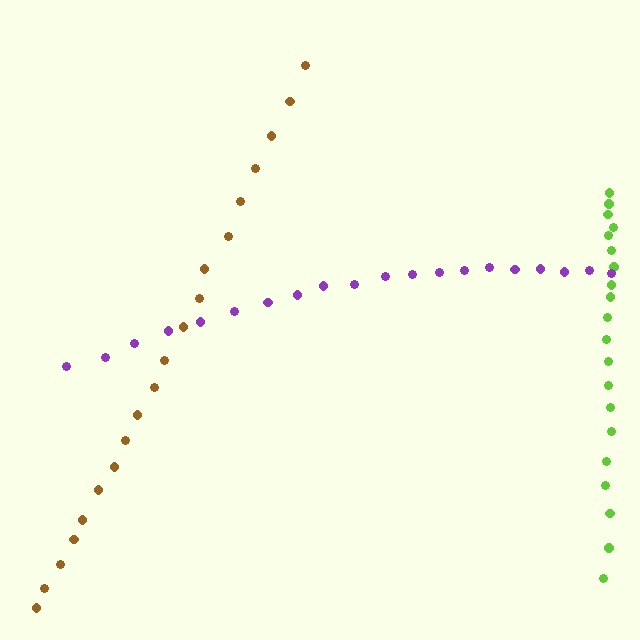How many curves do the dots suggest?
There are 3 distinct paths.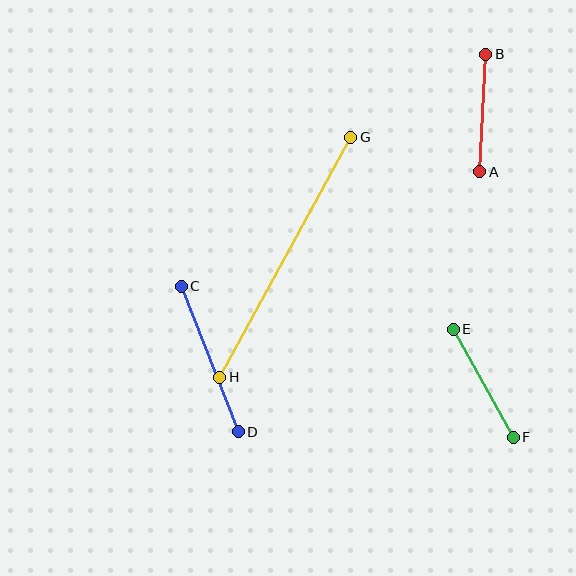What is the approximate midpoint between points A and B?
The midpoint is at approximately (483, 113) pixels.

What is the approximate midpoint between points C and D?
The midpoint is at approximately (210, 359) pixels.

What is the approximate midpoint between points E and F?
The midpoint is at approximately (483, 383) pixels.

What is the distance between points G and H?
The distance is approximately 273 pixels.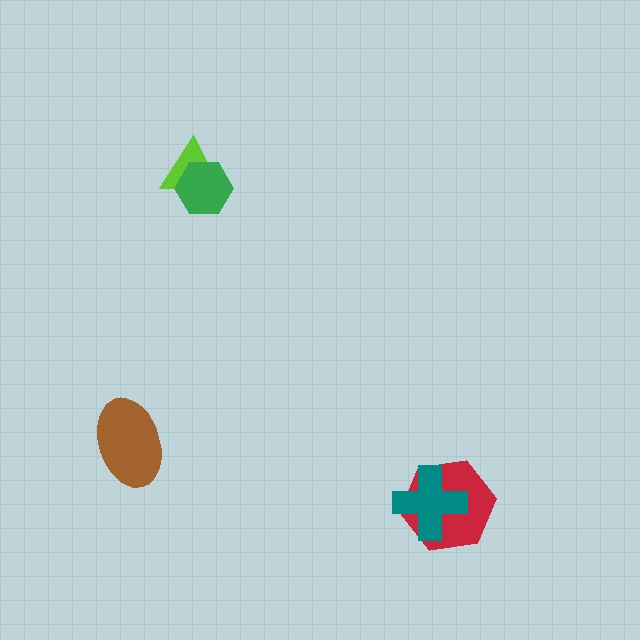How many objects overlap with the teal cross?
1 object overlaps with the teal cross.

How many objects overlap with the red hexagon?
1 object overlaps with the red hexagon.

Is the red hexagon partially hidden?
Yes, it is partially covered by another shape.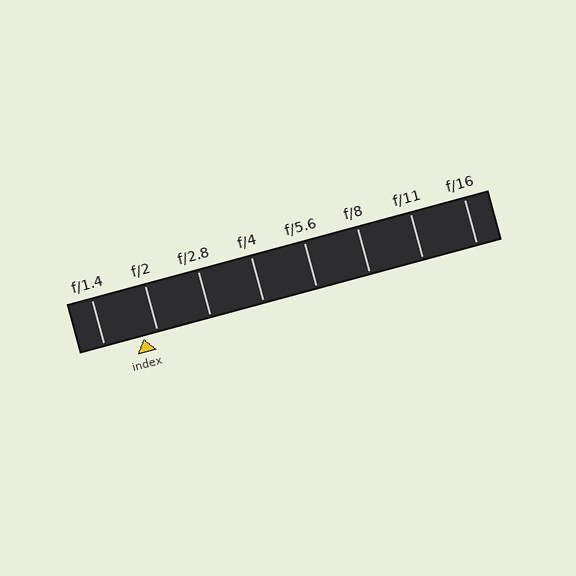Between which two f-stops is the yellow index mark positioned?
The index mark is between f/1.4 and f/2.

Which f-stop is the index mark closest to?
The index mark is closest to f/2.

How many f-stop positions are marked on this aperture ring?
There are 8 f-stop positions marked.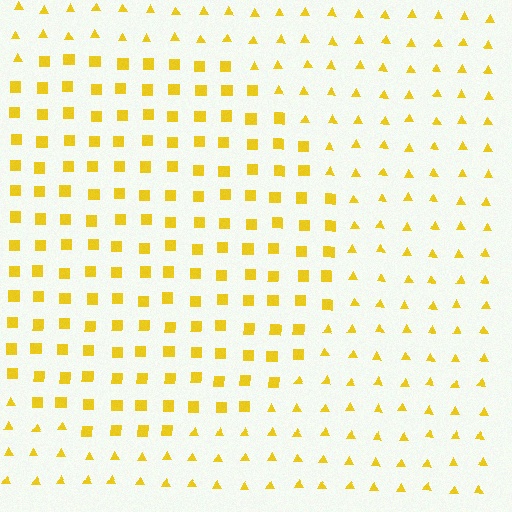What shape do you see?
I see a circle.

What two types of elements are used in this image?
The image uses squares inside the circle region and triangles outside it.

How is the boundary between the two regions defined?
The boundary is defined by a change in element shape: squares inside vs. triangles outside. All elements share the same color and spacing.